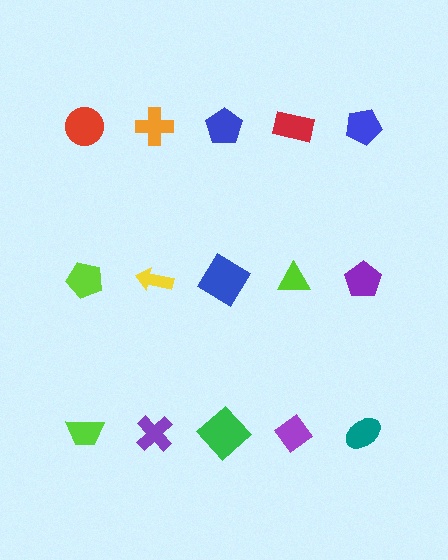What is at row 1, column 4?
A red rectangle.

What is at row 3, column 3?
A green diamond.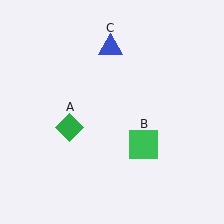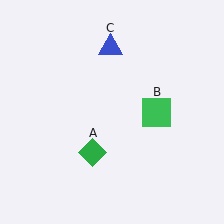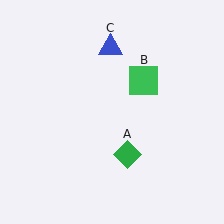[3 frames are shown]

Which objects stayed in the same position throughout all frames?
Blue triangle (object C) remained stationary.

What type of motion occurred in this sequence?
The green diamond (object A), green square (object B) rotated counterclockwise around the center of the scene.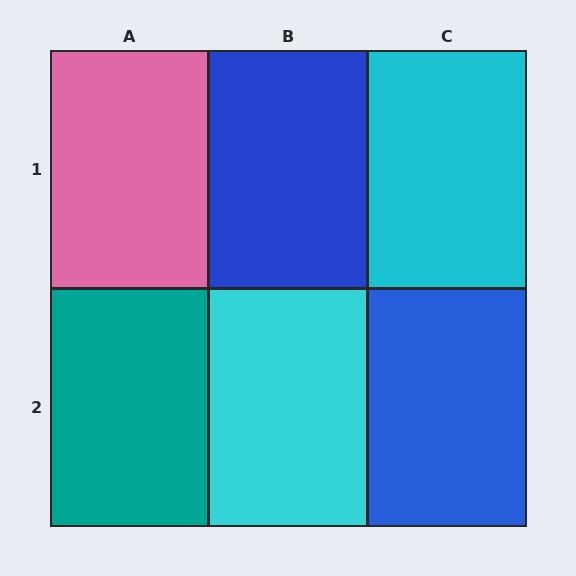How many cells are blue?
2 cells are blue.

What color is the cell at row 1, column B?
Blue.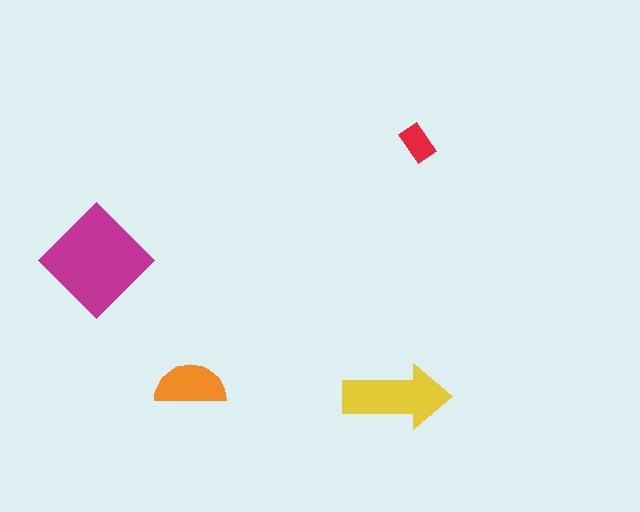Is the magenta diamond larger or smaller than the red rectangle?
Larger.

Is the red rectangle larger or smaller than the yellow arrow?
Smaller.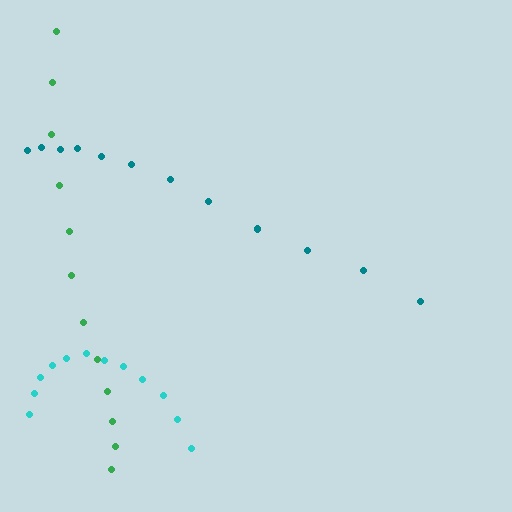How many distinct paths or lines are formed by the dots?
There are 3 distinct paths.